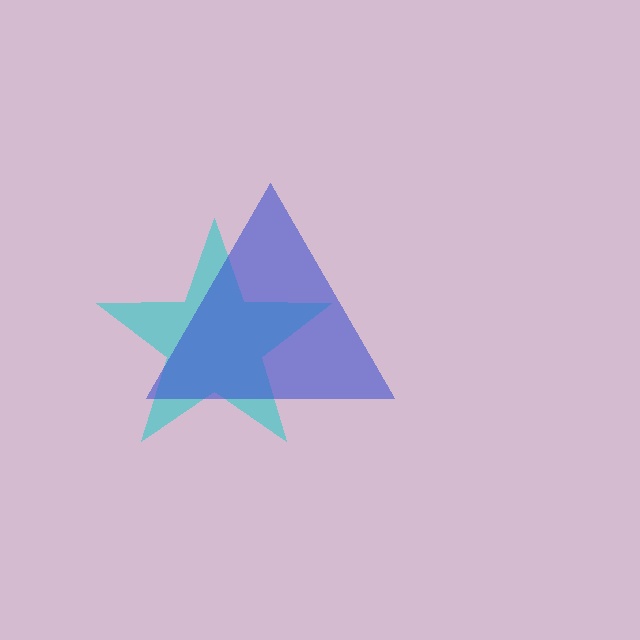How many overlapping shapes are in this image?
There are 2 overlapping shapes in the image.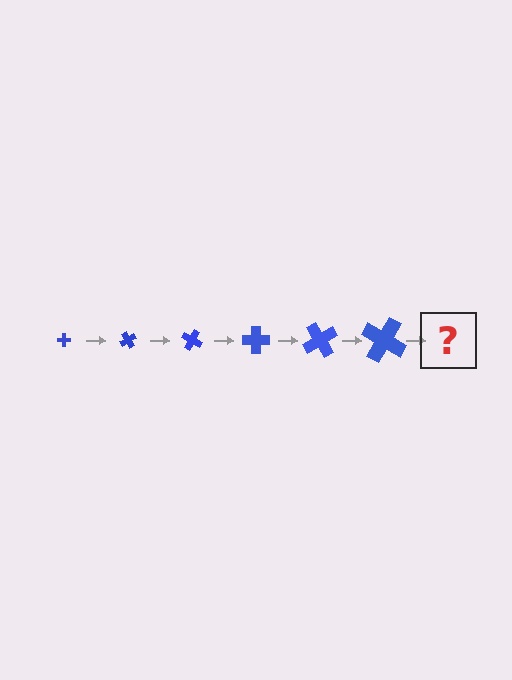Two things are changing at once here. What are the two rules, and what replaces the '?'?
The two rules are that the cross grows larger each step and it rotates 60 degrees each step. The '?' should be a cross, larger than the previous one and rotated 360 degrees from the start.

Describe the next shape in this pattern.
It should be a cross, larger than the previous one and rotated 360 degrees from the start.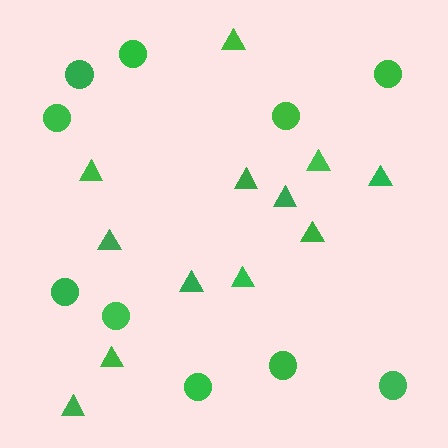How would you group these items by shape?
There are 2 groups: one group of circles (10) and one group of triangles (12).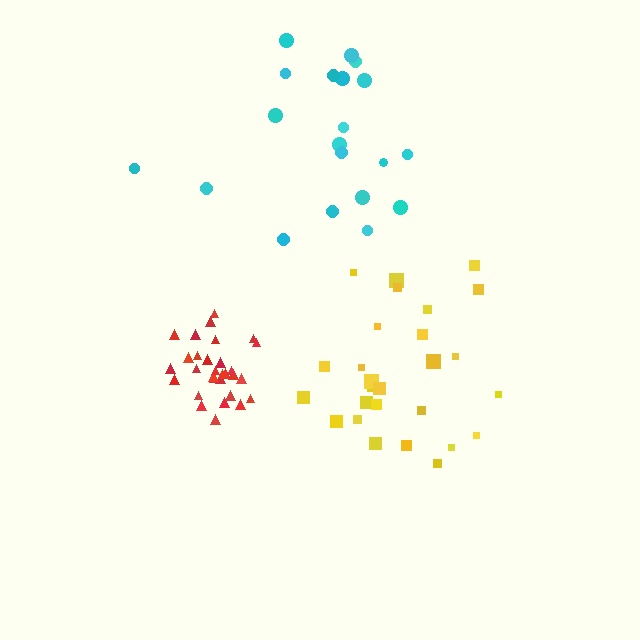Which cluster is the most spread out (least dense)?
Cyan.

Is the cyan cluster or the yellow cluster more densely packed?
Yellow.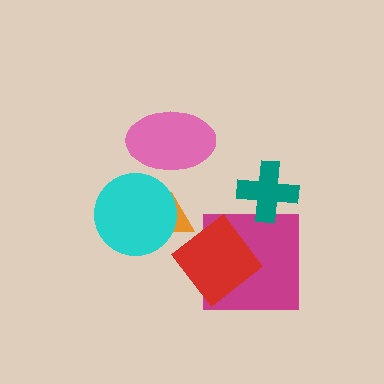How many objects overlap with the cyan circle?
1 object overlaps with the cyan circle.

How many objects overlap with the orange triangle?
2 objects overlap with the orange triangle.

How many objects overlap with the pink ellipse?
0 objects overlap with the pink ellipse.